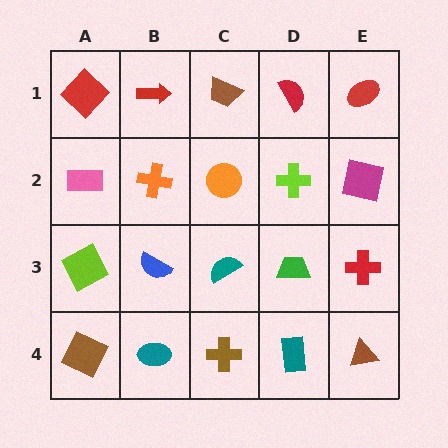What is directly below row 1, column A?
A pink rectangle.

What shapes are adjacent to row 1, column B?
An orange cross (row 2, column B), a red diamond (row 1, column A), a brown trapezoid (row 1, column C).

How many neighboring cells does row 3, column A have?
3.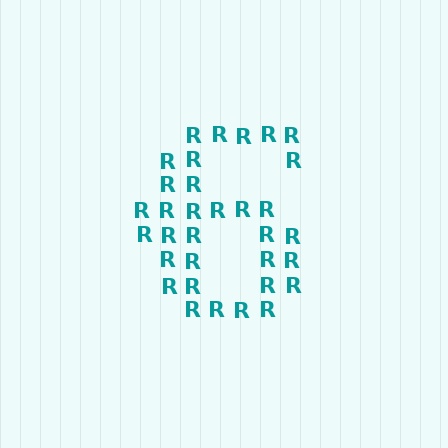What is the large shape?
The large shape is the digit 6.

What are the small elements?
The small elements are letter R's.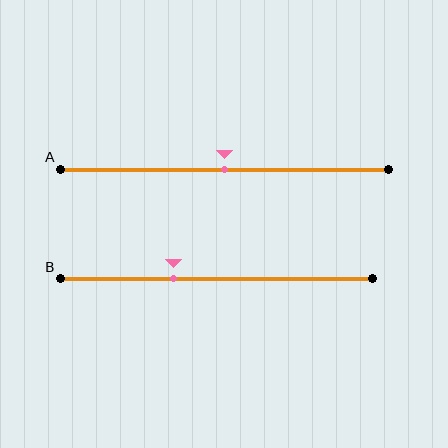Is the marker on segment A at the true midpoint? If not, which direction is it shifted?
Yes, the marker on segment A is at the true midpoint.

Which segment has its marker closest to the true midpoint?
Segment A has its marker closest to the true midpoint.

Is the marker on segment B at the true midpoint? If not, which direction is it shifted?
No, the marker on segment B is shifted to the left by about 14% of the segment length.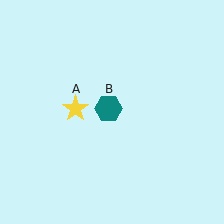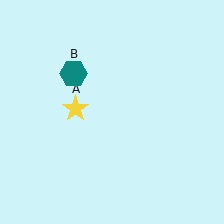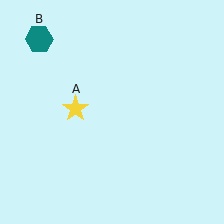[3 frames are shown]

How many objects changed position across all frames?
1 object changed position: teal hexagon (object B).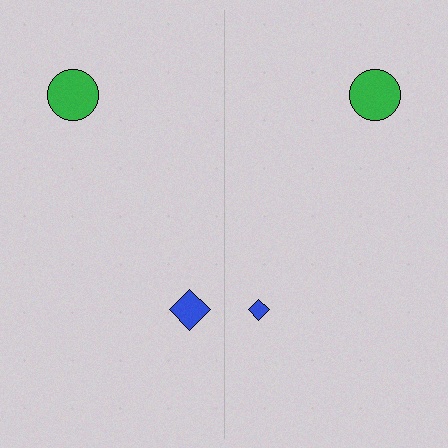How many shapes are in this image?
There are 4 shapes in this image.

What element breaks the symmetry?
The blue diamond on the right side has a different size than its mirror counterpart.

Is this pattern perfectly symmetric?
No, the pattern is not perfectly symmetric. The blue diamond on the right side has a different size than its mirror counterpart.